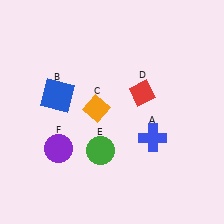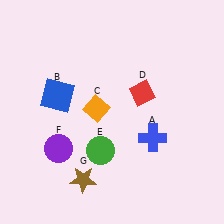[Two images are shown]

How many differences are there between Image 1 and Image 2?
There is 1 difference between the two images.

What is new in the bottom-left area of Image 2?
A brown star (G) was added in the bottom-left area of Image 2.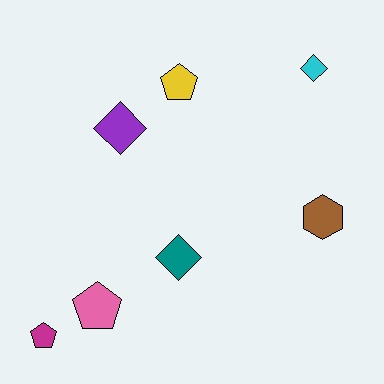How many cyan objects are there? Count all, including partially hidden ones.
There is 1 cyan object.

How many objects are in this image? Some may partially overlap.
There are 7 objects.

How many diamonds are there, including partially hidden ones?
There are 3 diamonds.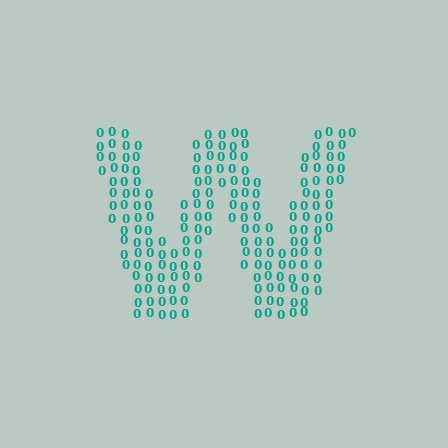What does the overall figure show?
The overall figure shows the letter W.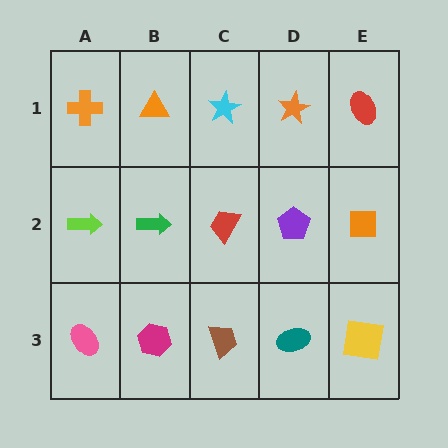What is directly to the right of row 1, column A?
An orange triangle.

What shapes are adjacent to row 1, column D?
A purple pentagon (row 2, column D), a cyan star (row 1, column C), a red ellipse (row 1, column E).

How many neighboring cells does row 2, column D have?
4.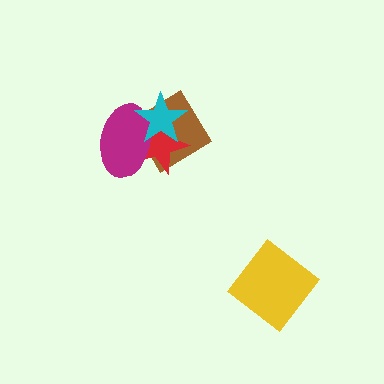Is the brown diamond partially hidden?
Yes, it is partially covered by another shape.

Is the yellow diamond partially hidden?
No, no other shape covers it.